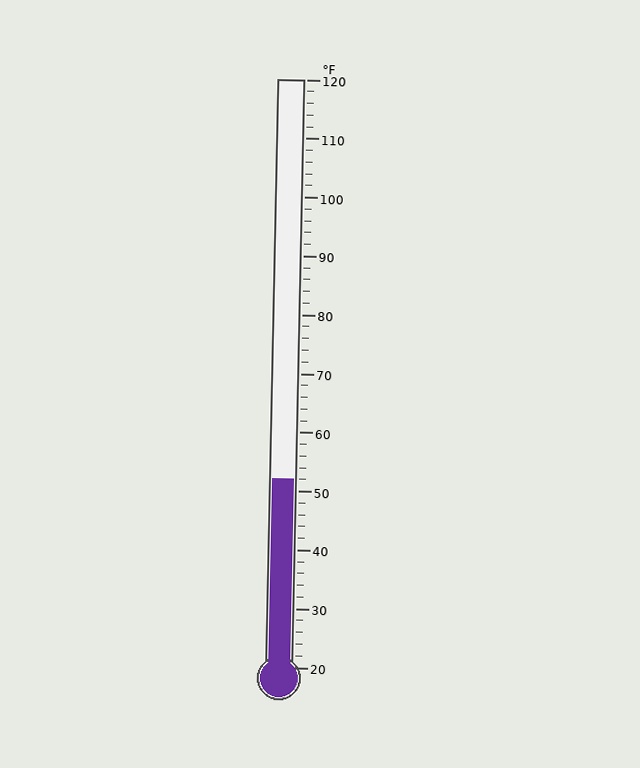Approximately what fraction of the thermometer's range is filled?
The thermometer is filled to approximately 30% of its range.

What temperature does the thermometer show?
The thermometer shows approximately 52°F.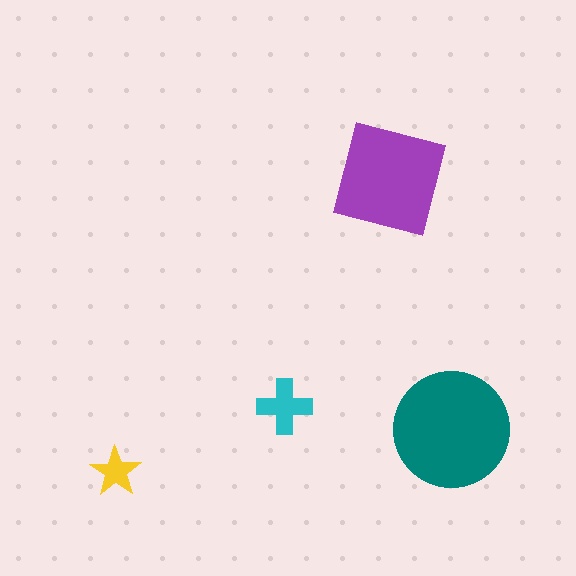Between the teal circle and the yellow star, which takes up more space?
The teal circle.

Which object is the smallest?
The yellow star.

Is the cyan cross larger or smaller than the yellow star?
Larger.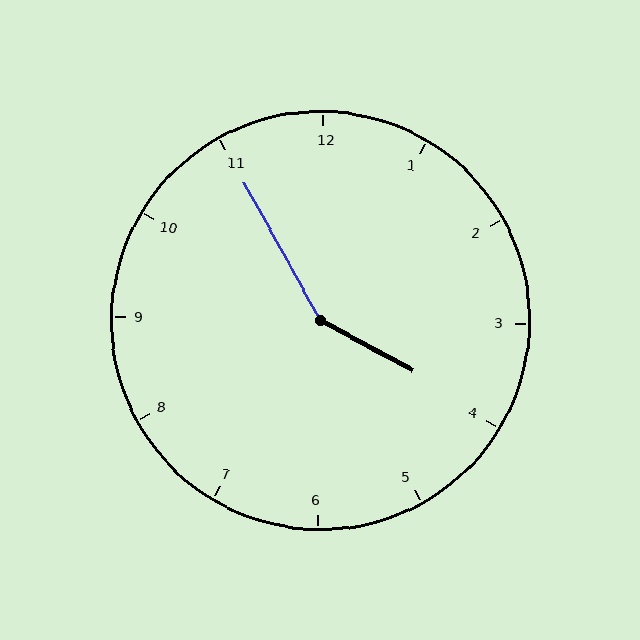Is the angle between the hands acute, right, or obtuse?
It is obtuse.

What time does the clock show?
3:55.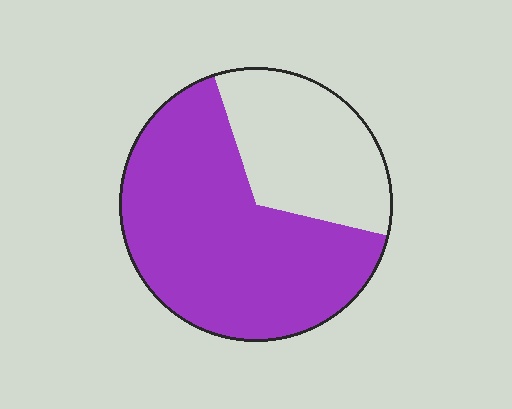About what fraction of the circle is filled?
About two thirds (2/3).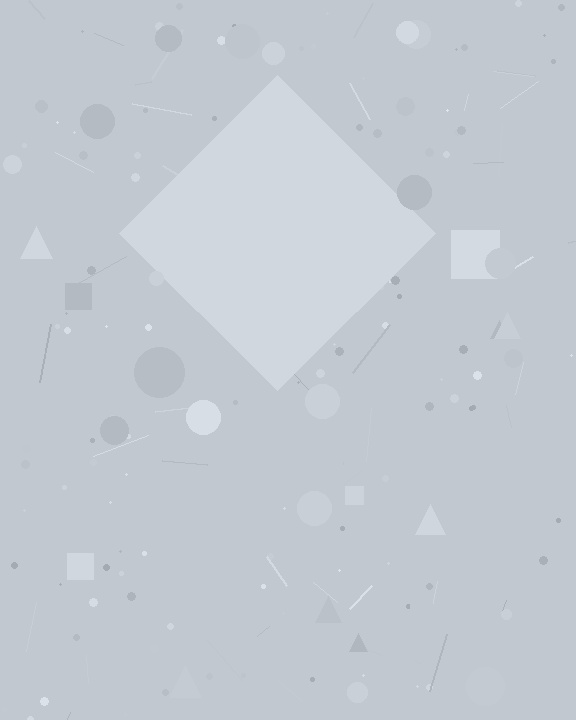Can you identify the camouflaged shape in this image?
The camouflaged shape is a diamond.